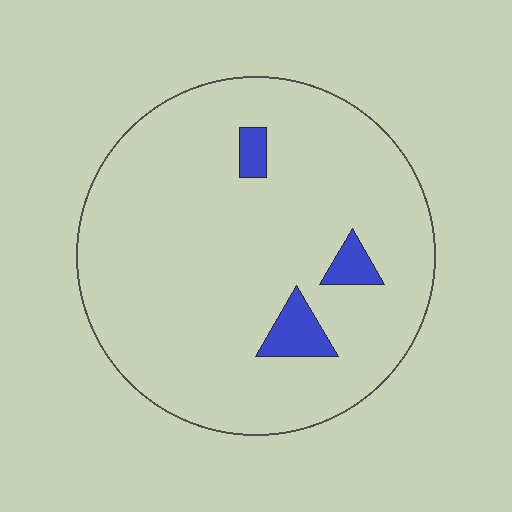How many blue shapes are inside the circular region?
3.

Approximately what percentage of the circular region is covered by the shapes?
Approximately 5%.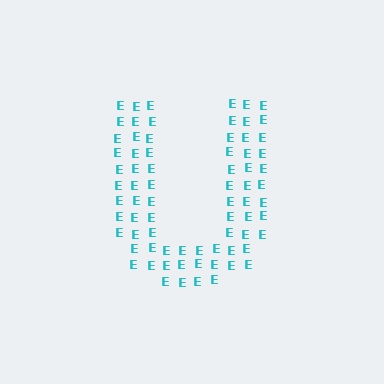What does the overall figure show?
The overall figure shows the letter U.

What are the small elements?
The small elements are letter E's.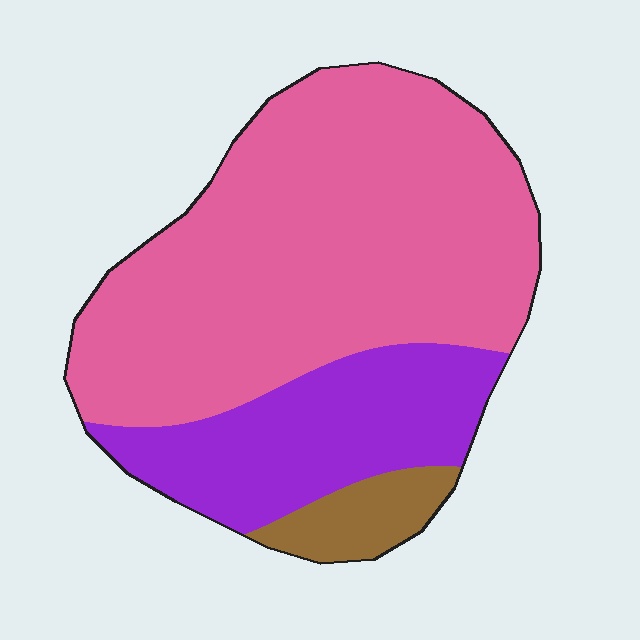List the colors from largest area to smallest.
From largest to smallest: pink, purple, brown.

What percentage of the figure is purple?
Purple covers around 25% of the figure.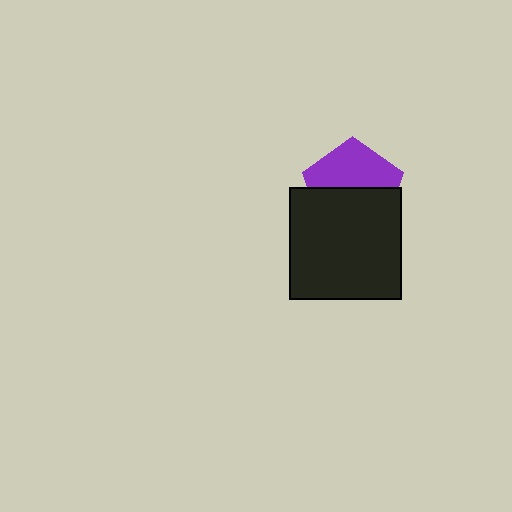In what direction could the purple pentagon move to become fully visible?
The purple pentagon could move up. That would shift it out from behind the black square entirely.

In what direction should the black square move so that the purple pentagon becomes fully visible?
The black square should move down. That is the shortest direction to clear the overlap and leave the purple pentagon fully visible.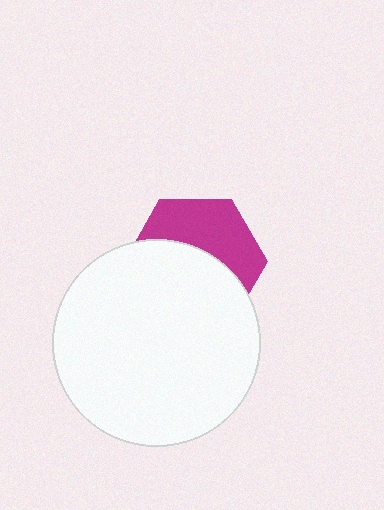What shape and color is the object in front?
The object in front is a white circle.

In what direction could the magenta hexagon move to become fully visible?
The magenta hexagon could move up. That would shift it out from behind the white circle entirely.